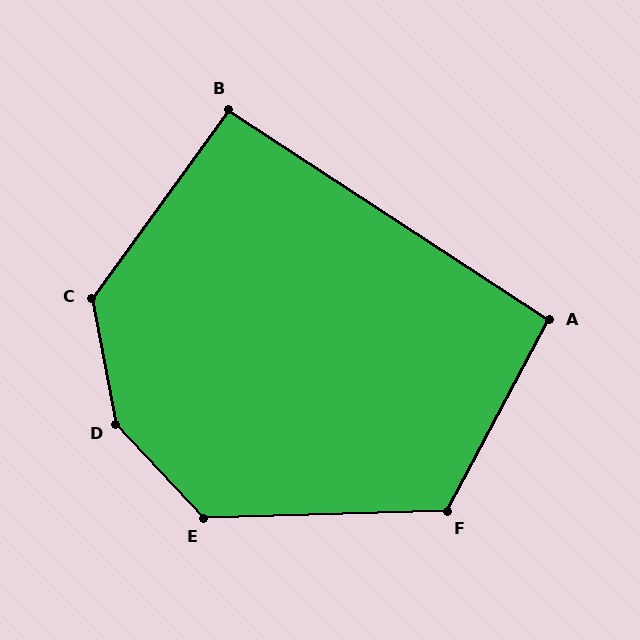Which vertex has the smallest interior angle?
B, at approximately 93 degrees.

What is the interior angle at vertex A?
Approximately 95 degrees (obtuse).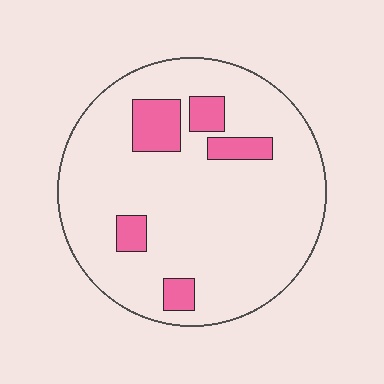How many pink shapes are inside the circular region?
5.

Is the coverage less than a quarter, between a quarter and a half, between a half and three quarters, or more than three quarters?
Less than a quarter.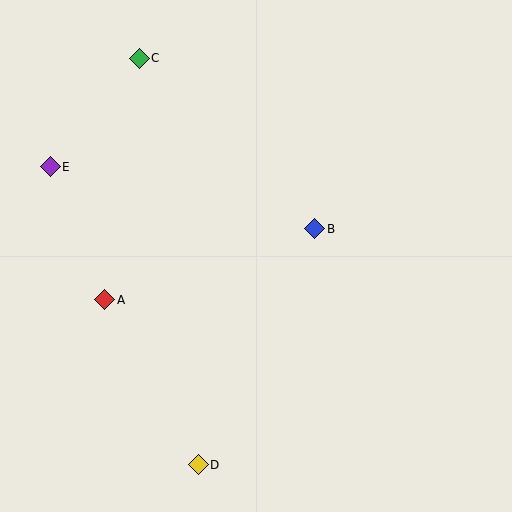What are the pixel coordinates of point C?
Point C is at (139, 58).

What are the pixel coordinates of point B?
Point B is at (315, 229).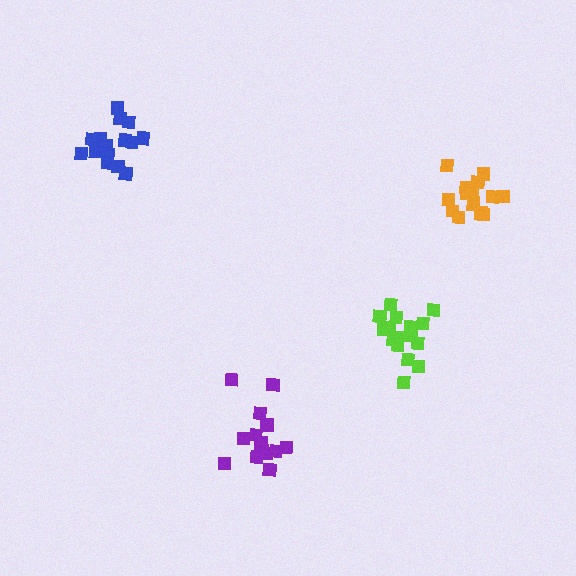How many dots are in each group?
Group 1: 16 dots, Group 2: 15 dots, Group 3: 17 dots, Group 4: 16 dots (64 total).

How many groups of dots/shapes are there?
There are 4 groups.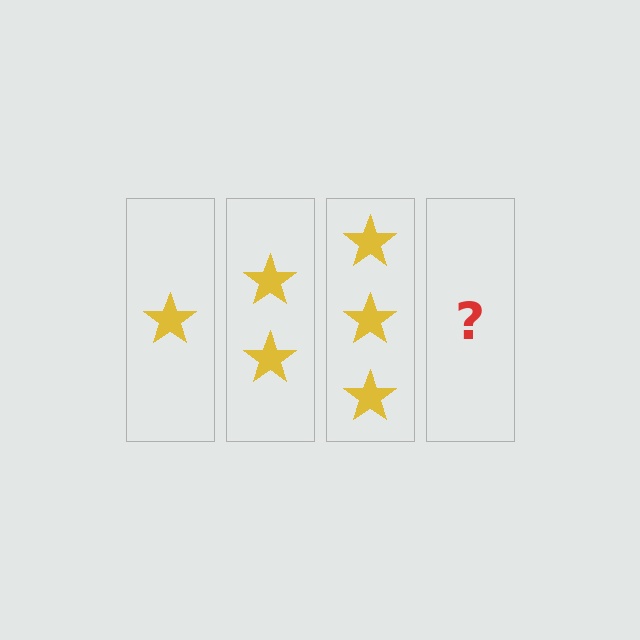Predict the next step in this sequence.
The next step is 4 stars.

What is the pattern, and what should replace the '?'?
The pattern is that each step adds one more star. The '?' should be 4 stars.